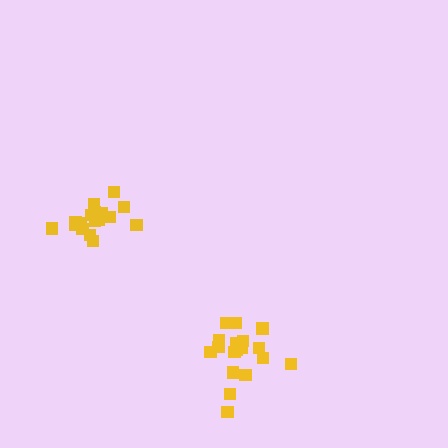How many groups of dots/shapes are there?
There are 2 groups.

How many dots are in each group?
Group 1: 18 dots, Group 2: 19 dots (37 total).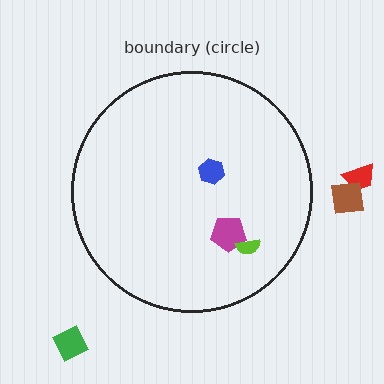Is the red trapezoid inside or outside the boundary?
Outside.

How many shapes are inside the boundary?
3 inside, 3 outside.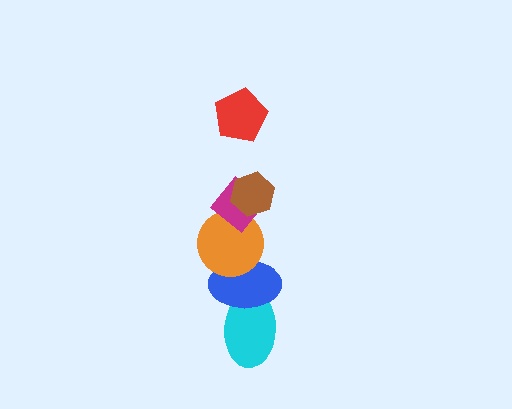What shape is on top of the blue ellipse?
The orange circle is on top of the blue ellipse.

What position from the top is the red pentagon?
The red pentagon is 1st from the top.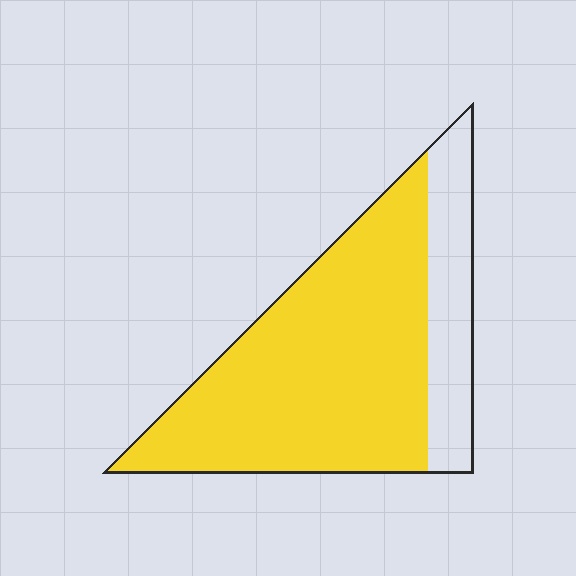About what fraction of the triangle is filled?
About three quarters (3/4).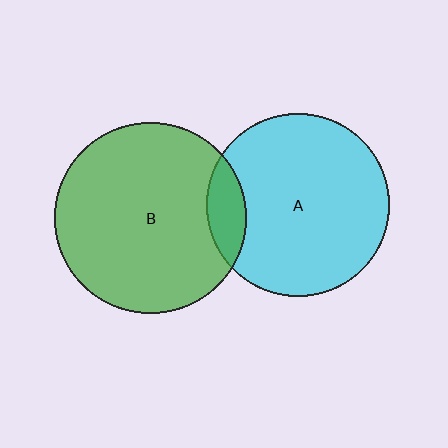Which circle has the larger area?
Circle B (green).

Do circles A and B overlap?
Yes.